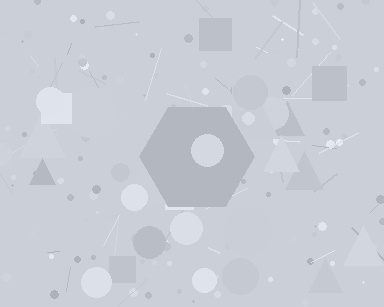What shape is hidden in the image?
A hexagon is hidden in the image.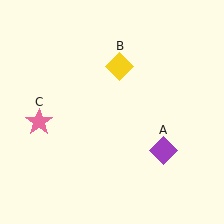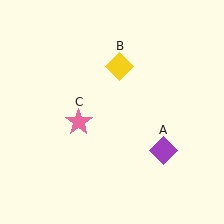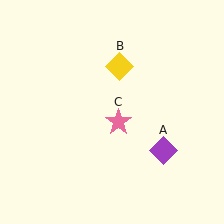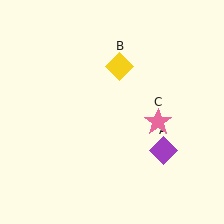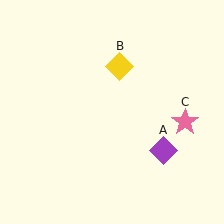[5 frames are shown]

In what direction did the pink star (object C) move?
The pink star (object C) moved right.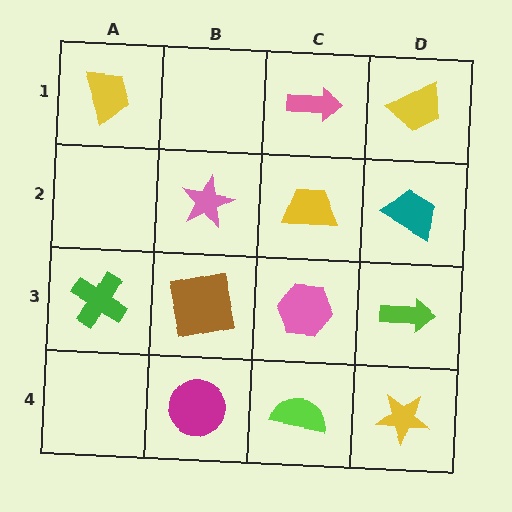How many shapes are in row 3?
4 shapes.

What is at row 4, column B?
A magenta circle.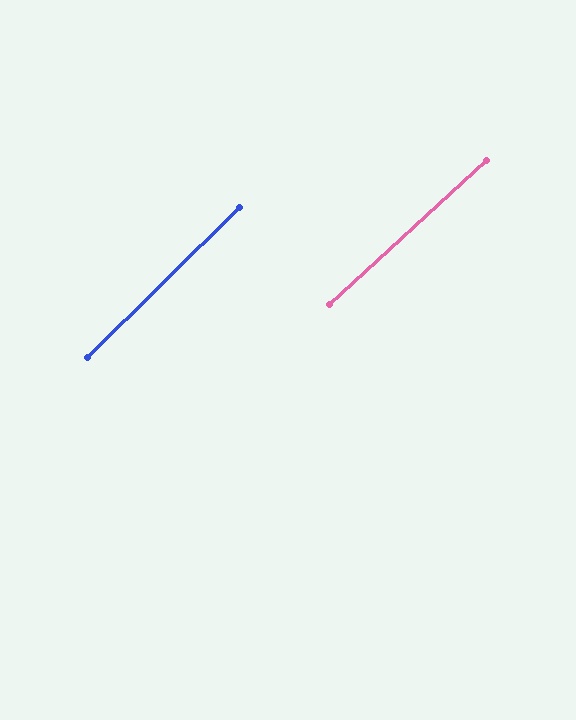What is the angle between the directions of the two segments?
Approximately 2 degrees.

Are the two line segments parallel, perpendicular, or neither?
Parallel — their directions differ by only 2.0°.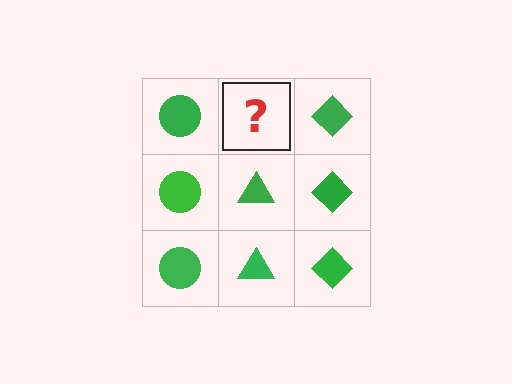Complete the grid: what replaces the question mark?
The question mark should be replaced with a green triangle.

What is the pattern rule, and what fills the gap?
The rule is that each column has a consistent shape. The gap should be filled with a green triangle.